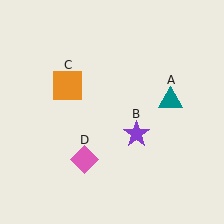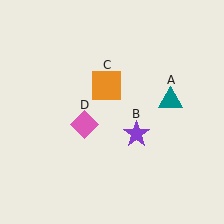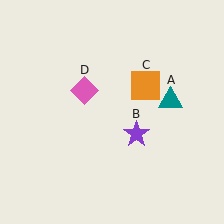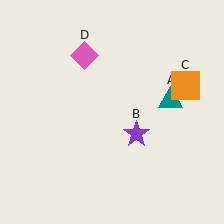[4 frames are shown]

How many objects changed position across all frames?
2 objects changed position: orange square (object C), pink diamond (object D).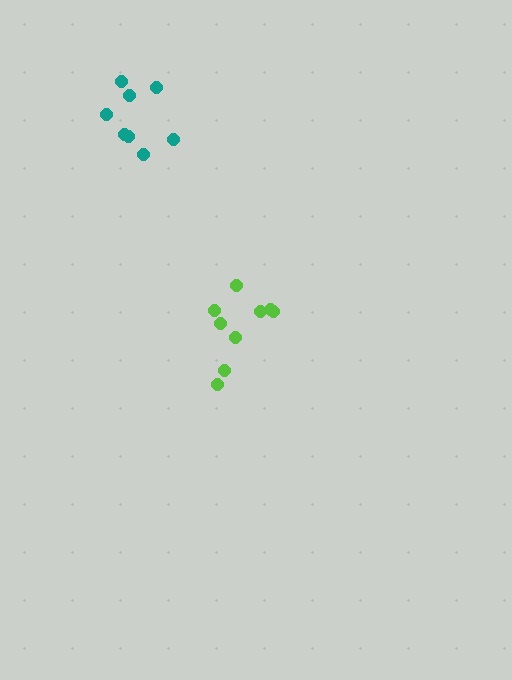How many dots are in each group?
Group 1: 8 dots, Group 2: 9 dots (17 total).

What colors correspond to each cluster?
The clusters are colored: teal, lime.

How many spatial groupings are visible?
There are 2 spatial groupings.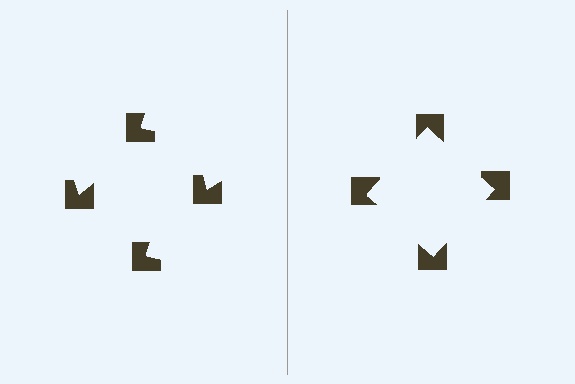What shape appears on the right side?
An illusory square.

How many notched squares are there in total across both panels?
8 — 4 on each side.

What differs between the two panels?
The notched squares are positioned identically on both sides; only the wedge orientations differ. On the right they align to a square; on the left they are misaligned.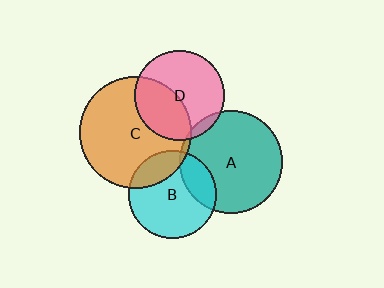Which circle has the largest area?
Circle C (orange).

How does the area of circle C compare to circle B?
Approximately 1.6 times.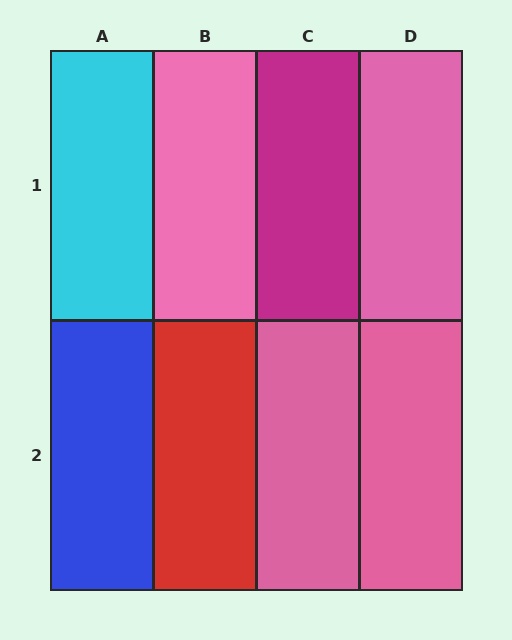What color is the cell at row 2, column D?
Pink.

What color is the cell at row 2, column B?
Red.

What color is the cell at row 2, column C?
Pink.